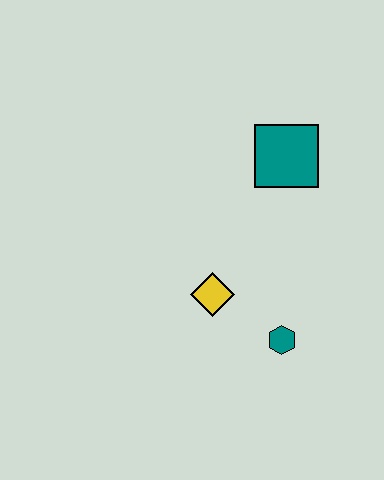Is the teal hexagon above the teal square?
No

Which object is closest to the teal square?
The yellow diamond is closest to the teal square.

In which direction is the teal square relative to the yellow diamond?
The teal square is above the yellow diamond.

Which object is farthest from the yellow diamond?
The teal square is farthest from the yellow diamond.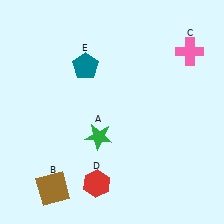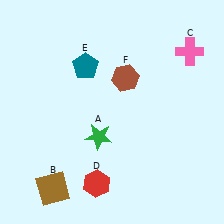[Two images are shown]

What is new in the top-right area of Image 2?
A brown hexagon (F) was added in the top-right area of Image 2.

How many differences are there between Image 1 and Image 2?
There is 1 difference between the two images.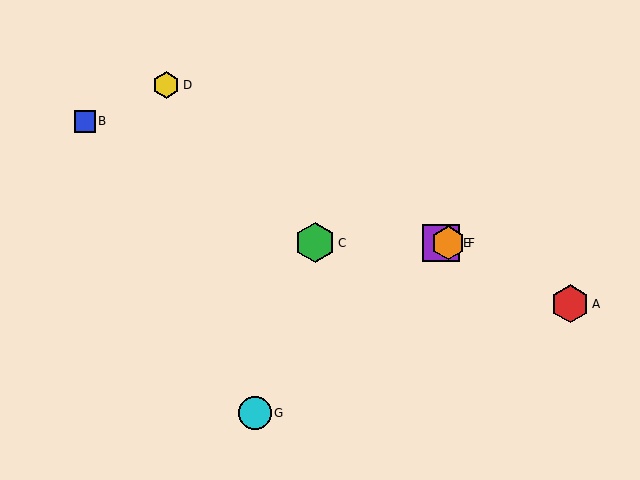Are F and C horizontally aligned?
Yes, both are at y≈243.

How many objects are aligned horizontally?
3 objects (C, E, F) are aligned horizontally.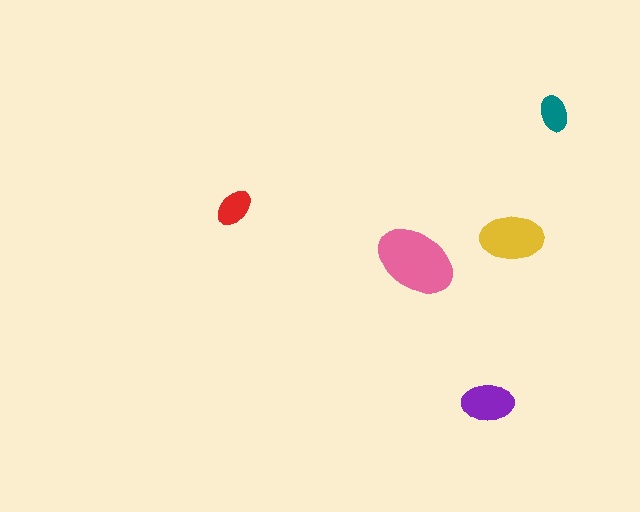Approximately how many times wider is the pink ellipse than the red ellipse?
About 2 times wider.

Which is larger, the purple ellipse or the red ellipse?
The purple one.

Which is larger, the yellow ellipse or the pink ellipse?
The pink one.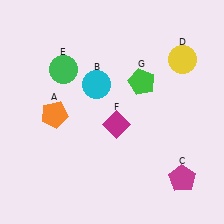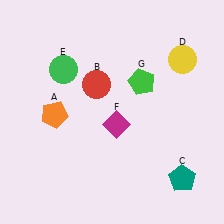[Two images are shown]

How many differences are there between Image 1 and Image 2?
There are 2 differences between the two images.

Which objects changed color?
B changed from cyan to red. C changed from magenta to teal.